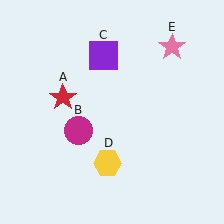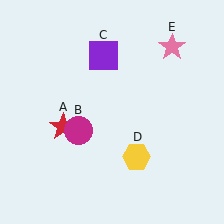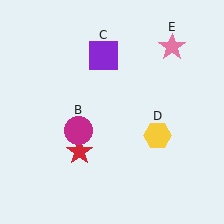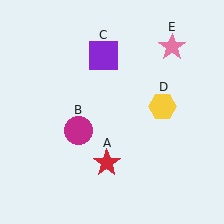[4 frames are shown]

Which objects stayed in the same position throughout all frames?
Magenta circle (object B) and purple square (object C) and pink star (object E) remained stationary.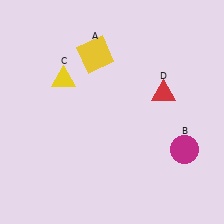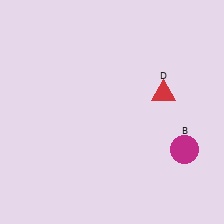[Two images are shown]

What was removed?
The yellow square (A), the yellow triangle (C) were removed in Image 2.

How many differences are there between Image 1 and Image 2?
There are 2 differences between the two images.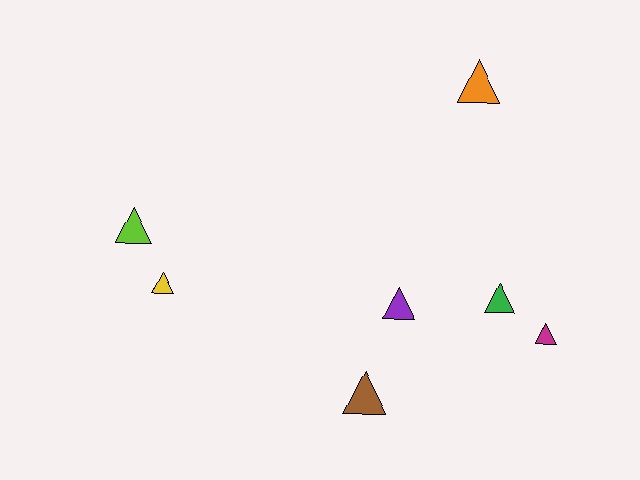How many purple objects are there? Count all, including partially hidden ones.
There is 1 purple object.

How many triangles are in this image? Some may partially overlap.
There are 7 triangles.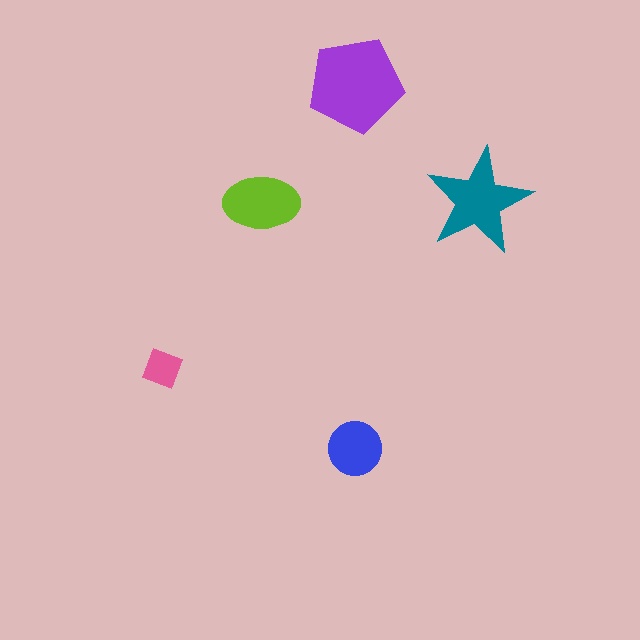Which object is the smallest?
The pink square.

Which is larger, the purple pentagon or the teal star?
The purple pentagon.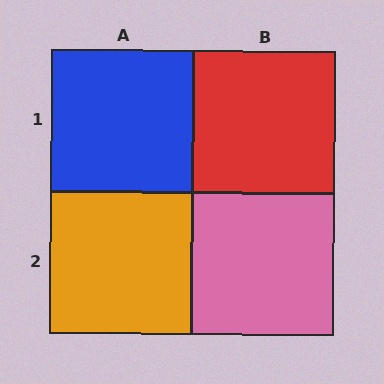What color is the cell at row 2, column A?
Orange.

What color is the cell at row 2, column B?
Pink.